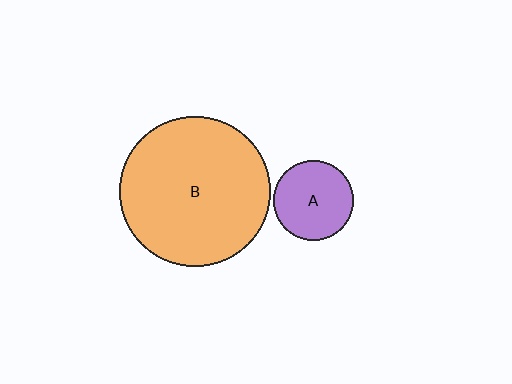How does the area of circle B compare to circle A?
Approximately 3.6 times.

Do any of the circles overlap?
No, none of the circles overlap.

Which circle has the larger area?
Circle B (orange).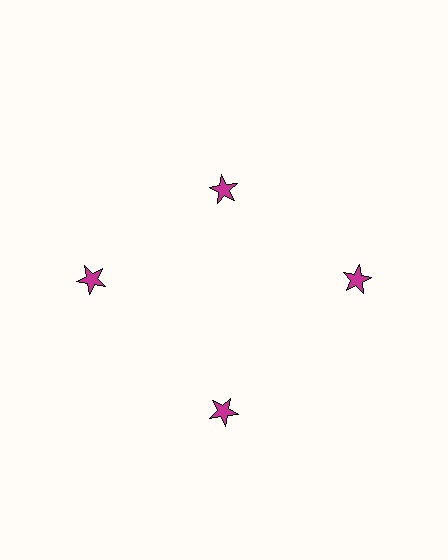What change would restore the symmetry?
The symmetry would be restored by moving it outward, back onto the ring so that all 4 stars sit at equal angles and equal distance from the center.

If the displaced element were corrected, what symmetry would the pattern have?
It would have 4-fold rotational symmetry — the pattern would map onto itself every 90 degrees.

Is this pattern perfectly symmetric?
No. The 4 magenta stars are arranged in a ring, but one element near the 12 o'clock position is pulled inward toward the center, breaking the 4-fold rotational symmetry.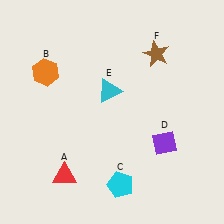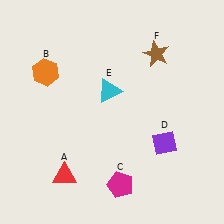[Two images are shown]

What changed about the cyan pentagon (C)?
In Image 1, C is cyan. In Image 2, it changed to magenta.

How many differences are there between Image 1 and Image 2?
There is 1 difference between the two images.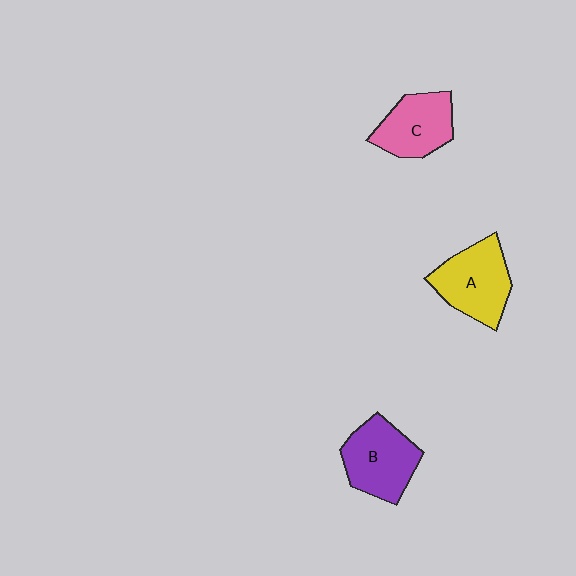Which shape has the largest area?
Shape A (yellow).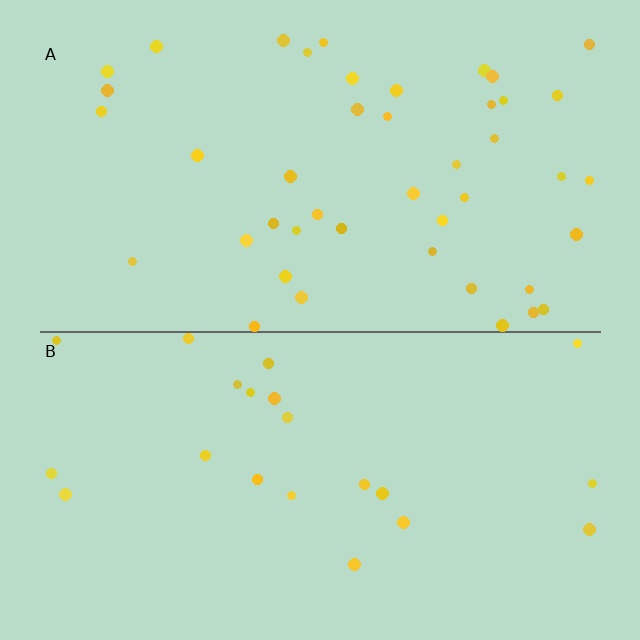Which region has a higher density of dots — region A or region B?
A (the top).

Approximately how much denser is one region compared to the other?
Approximately 2.0× — region A over region B.